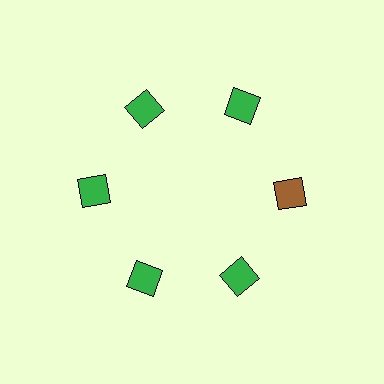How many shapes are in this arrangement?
There are 6 shapes arranged in a ring pattern.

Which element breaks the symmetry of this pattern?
The brown diamond at roughly the 3 o'clock position breaks the symmetry. All other shapes are green diamonds.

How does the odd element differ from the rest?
It has a different color: brown instead of green.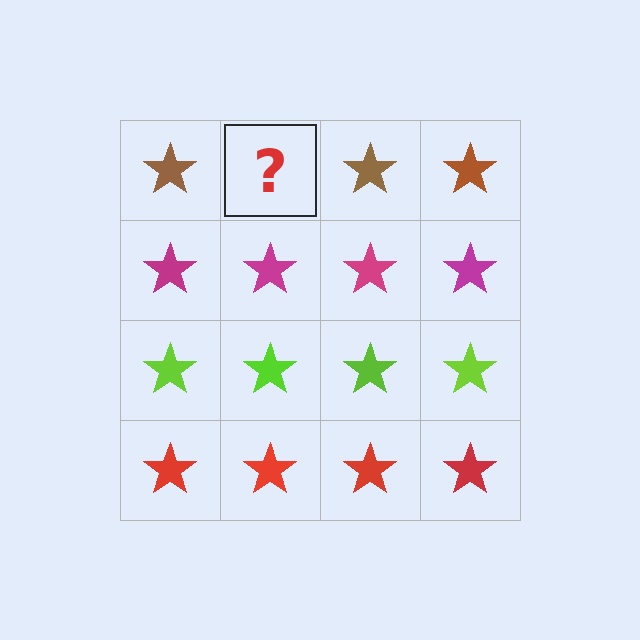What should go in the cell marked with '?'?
The missing cell should contain a brown star.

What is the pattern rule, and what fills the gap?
The rule is that each row has a consistent color. The gap should be filled with a brown star.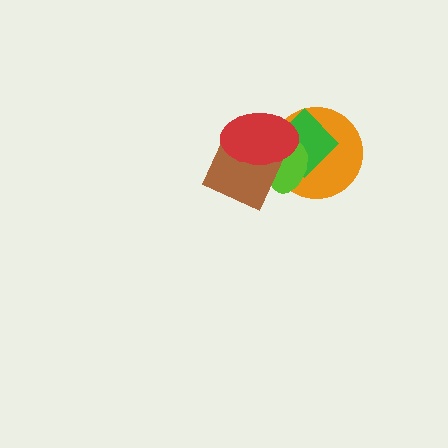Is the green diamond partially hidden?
Yes, it is partially covered by another shape.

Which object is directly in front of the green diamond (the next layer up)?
The lime ellipse is directly in front of the green diamond.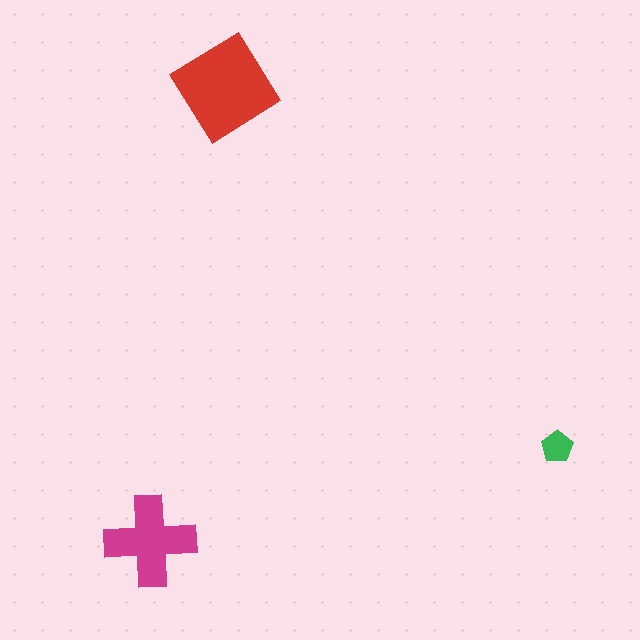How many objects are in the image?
There are 3 objects in the image.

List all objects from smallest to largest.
The green pentagon, the magenta cross, the red diamond.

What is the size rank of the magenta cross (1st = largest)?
2nd.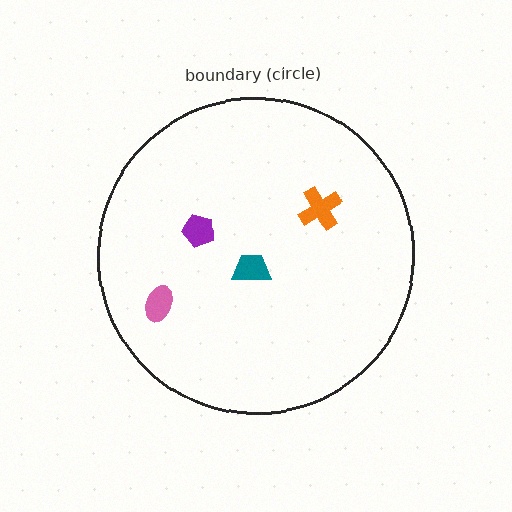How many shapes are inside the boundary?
4 inside, 0 outside.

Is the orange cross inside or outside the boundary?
Inside.